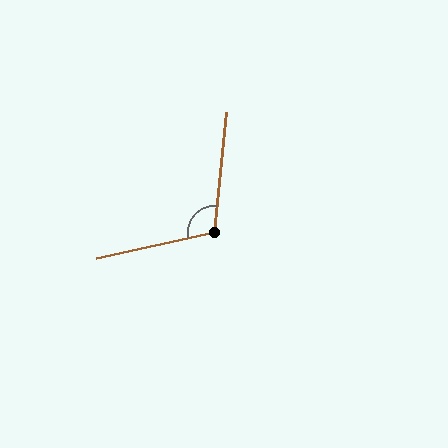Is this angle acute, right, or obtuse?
It is obtuse.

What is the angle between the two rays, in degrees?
Approximately 108 degrees.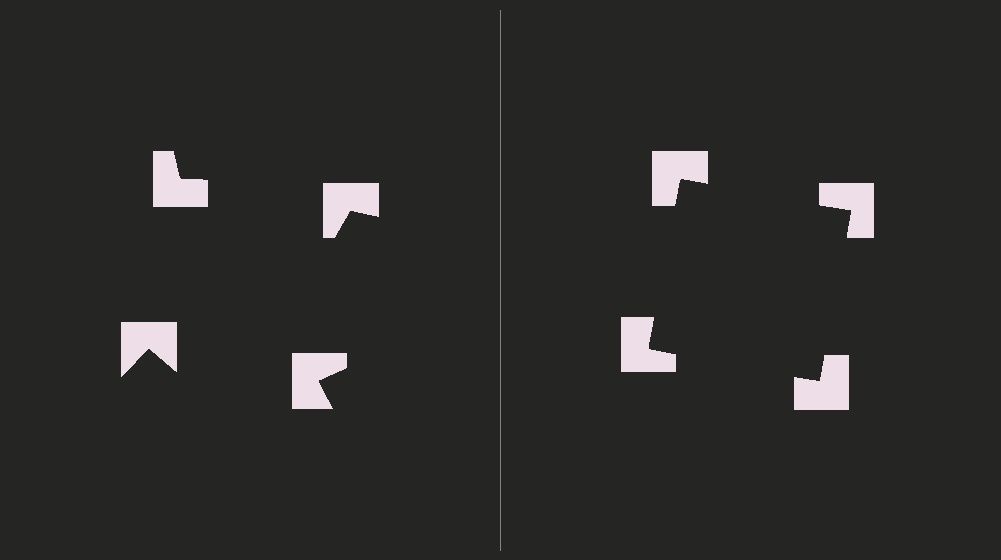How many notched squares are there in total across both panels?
8 — 4 on each side.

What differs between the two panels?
The notched squares are positioned identically on both sides; only the wedge orientations differ. On the right they align to a square; on the left they are misaligned.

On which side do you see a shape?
An illusory square appears on the right side. On the left side the wedge cuts are rotated, so no coherent shape forms.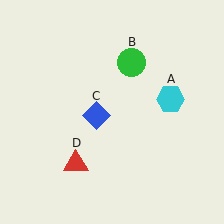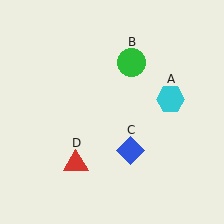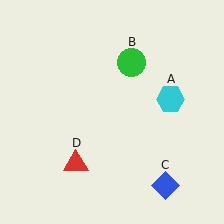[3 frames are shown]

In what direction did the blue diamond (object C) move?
The blue diamond (object C) moved down and to the right.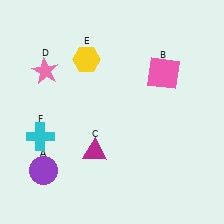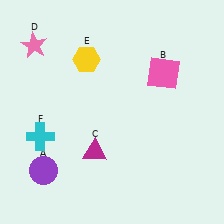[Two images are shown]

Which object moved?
The pink star (D) moved up.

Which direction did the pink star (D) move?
The pink star (D) moved up.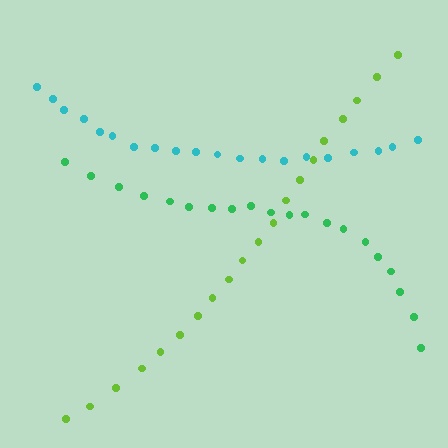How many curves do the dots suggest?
There are 3 distinct paths.